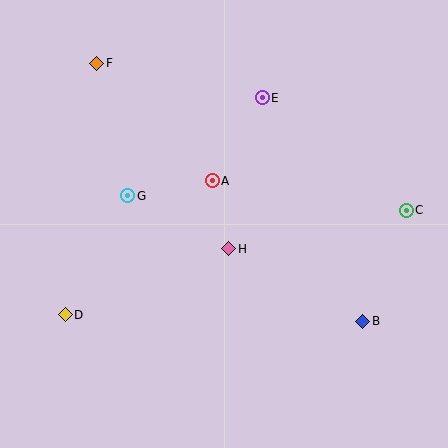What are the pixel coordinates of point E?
Point E is at (262, 98).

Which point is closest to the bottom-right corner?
Point B is closest to the bottom-right corner.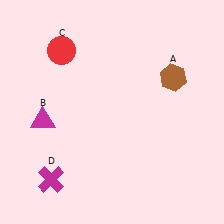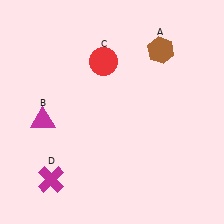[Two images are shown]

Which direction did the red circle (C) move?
The red circle (C) moved right.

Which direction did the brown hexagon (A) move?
The brown hexagon (A) moved up.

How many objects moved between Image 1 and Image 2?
2 objects moved between the two images.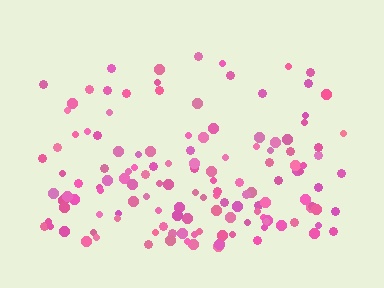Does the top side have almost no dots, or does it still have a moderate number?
Still a moderate number, just noticeably fewer than the bottom.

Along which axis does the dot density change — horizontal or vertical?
Vertical.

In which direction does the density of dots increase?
From top to bottom, with the bottom side densest.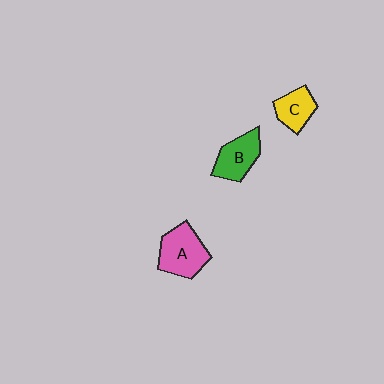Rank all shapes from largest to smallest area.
From largest to smallest: A (pink), B (green), C (yellow).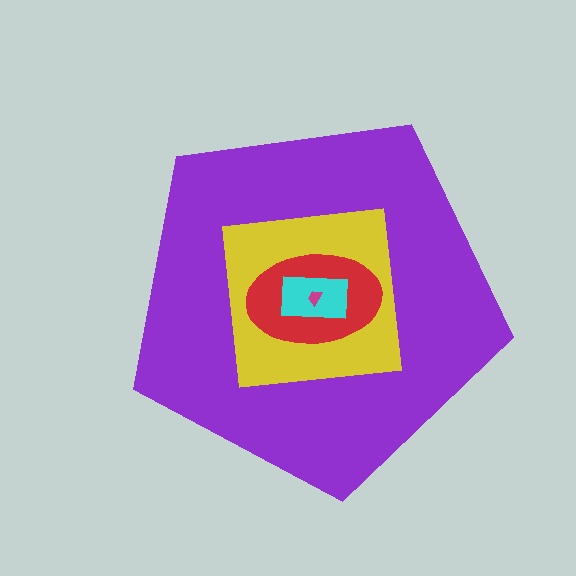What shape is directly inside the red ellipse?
The cyan rectangle.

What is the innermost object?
The magenta trapezoid.